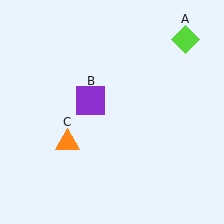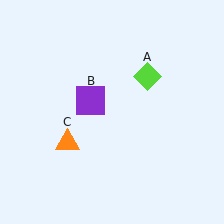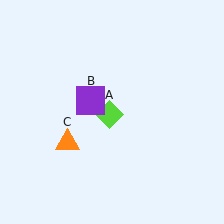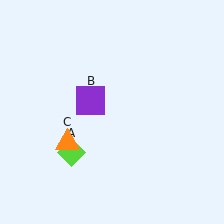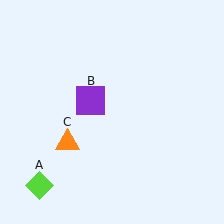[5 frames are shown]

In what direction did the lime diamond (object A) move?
The lime diamond (object A) moved down and to the left.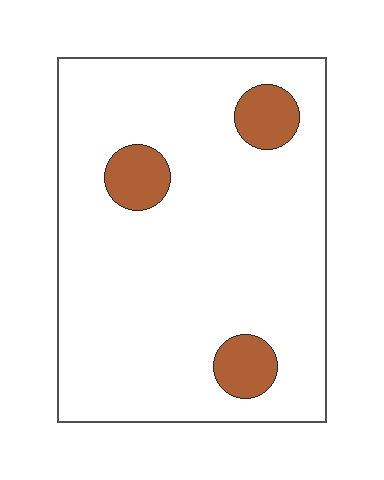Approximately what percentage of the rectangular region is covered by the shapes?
Approximately 10%.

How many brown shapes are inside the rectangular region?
3.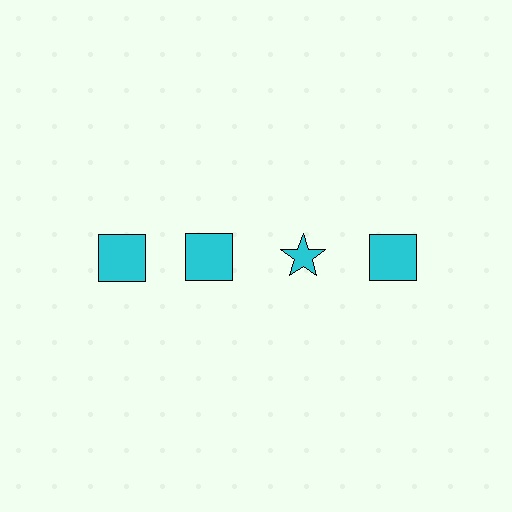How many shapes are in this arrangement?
There are 4 shapes arranged in a grid pattern.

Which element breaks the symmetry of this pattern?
The cyan star in the top row, center column breaks the symmetry. All other shapes are cyan squares.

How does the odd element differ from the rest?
It has a different shape: star instead of square.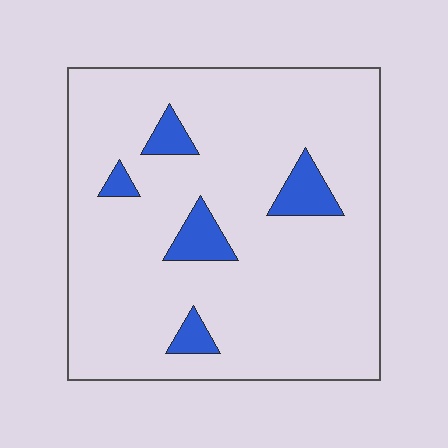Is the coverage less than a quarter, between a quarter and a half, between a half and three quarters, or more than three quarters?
Less than a quarter.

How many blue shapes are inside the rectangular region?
5.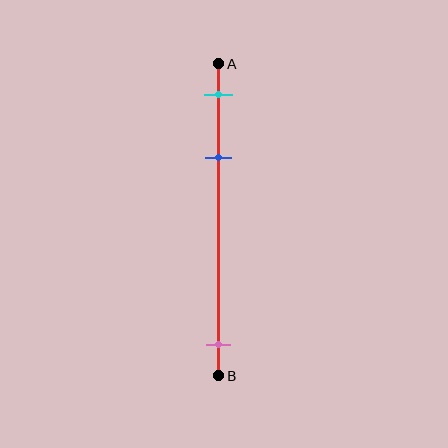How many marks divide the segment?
There are 3 marks dividing the segment.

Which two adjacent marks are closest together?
The cyan and blue marks are the closest adjacent pair.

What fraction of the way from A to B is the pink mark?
The pink mark is approximately 90% (0.9) of the way from A to B.